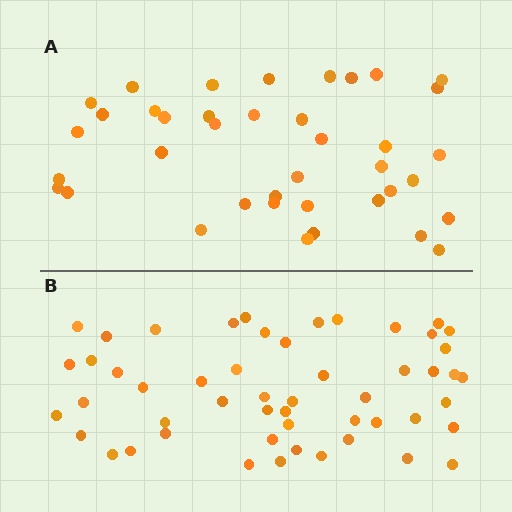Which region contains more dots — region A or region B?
Region B (the bottom region) has more dots.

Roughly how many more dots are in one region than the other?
Region B has approximately 15 more dots than region A.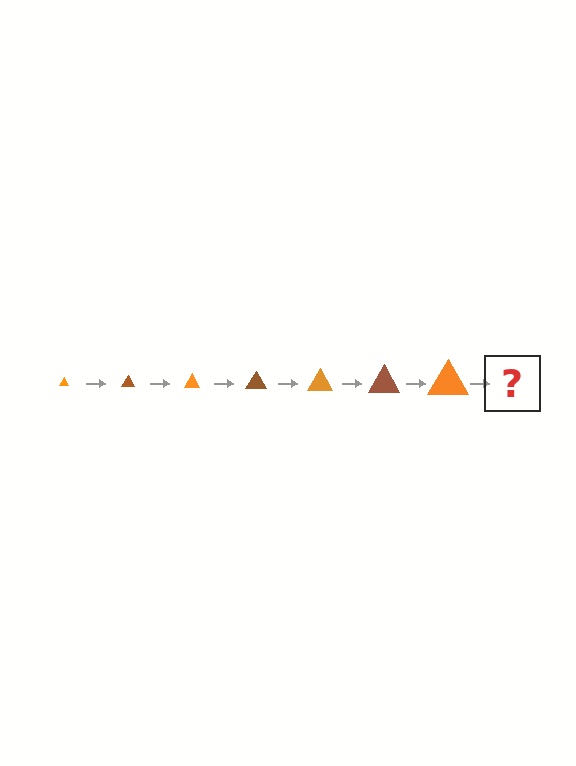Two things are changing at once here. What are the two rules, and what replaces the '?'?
The two rules are that the triangle grows larger each step and the color cycles through orange and brown. The '?' should be a brown triangle, larger than the previous one.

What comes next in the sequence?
The next element should be a brown triangle, larger than the previous one.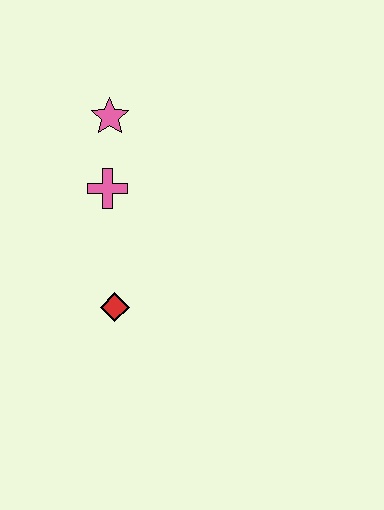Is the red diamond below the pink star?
Yes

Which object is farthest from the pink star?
The red diamond is farthest from the pink star.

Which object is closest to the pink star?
The pink cross is closest to the pink star.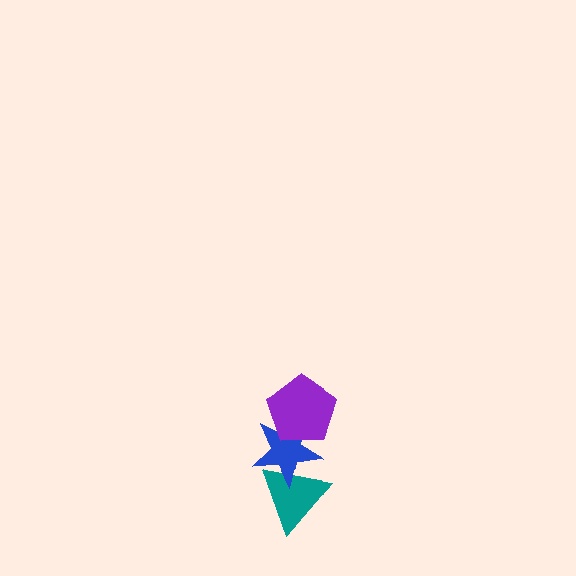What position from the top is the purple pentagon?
The purple pentagon is 1st from the top.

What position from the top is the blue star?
The blue star is 2nd from the top.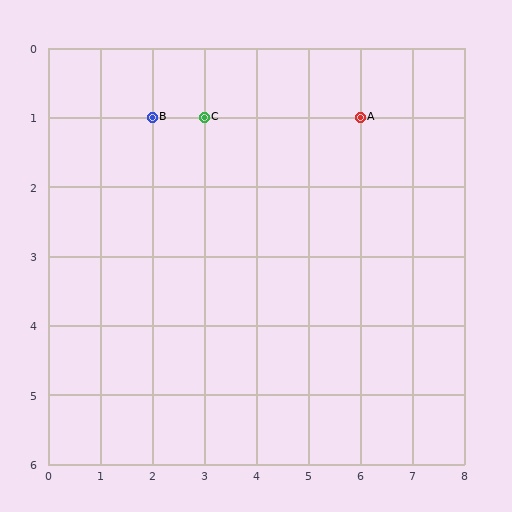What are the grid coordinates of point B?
Point B is at grid coordinates (2, 1).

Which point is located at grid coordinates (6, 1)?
Point A is at (6, 1).